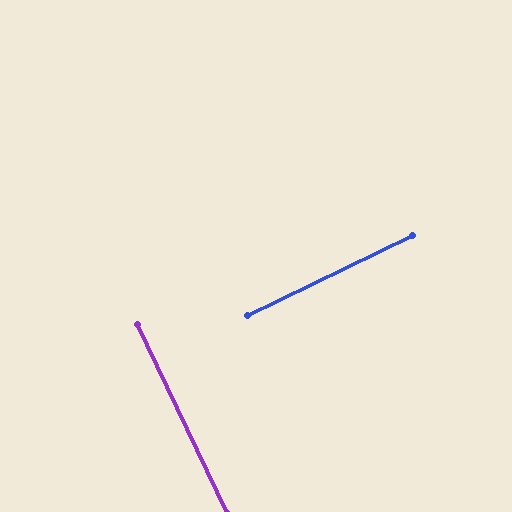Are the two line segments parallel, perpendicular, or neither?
Perpendicular — they meet at approximately 90°.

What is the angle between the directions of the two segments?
Approximately 90 degrees.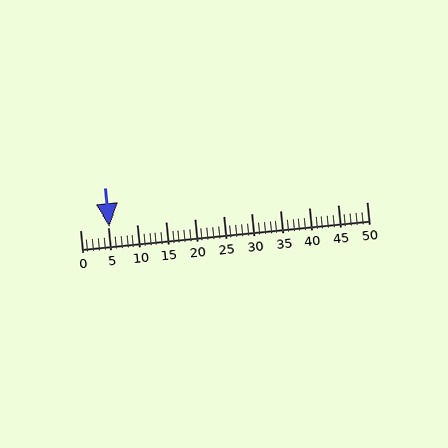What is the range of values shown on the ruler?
The ruler shows values from 0 to 50.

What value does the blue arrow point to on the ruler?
The blue arrow points to approximately 5.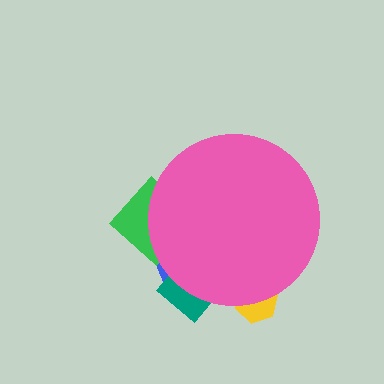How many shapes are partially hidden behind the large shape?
4 shapes are partially hidden.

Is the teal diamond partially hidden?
Yes, the teal diamond is partially hidden behind the pink circle.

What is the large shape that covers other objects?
A pink circle.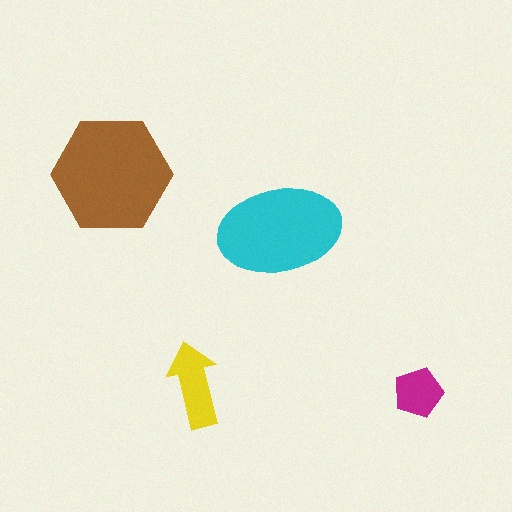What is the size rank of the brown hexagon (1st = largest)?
1st.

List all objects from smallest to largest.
The magenta pentagon, the yellow arrow, the cyan ellipse, the brown hexagon.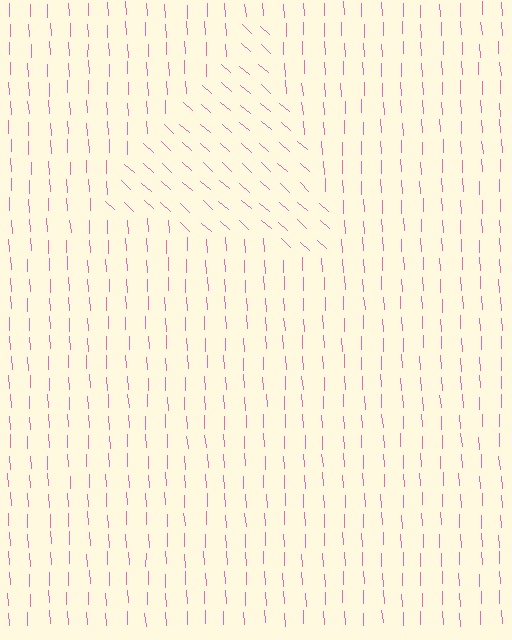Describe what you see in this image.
The image is filled with small pink line segments. A triangle region in the image has lines oriented differently from the surrounding lines, creating a visible texture boundary.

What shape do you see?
I see a triangle.